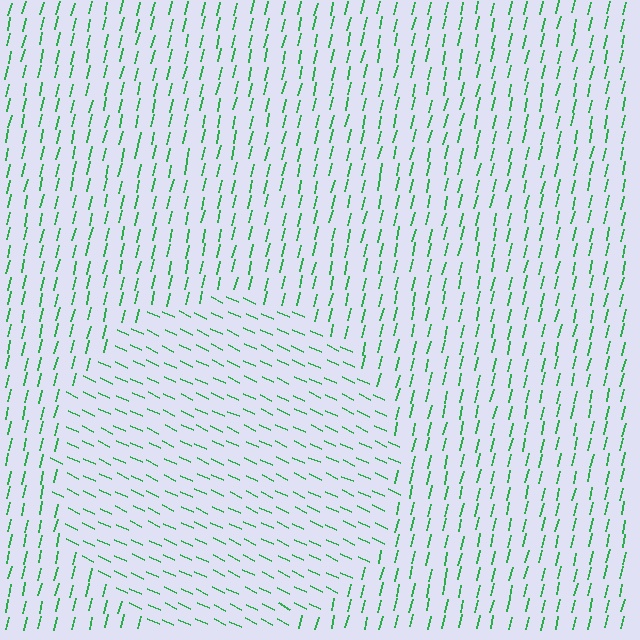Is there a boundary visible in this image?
Yes, there is a texture boundary formed by a change in line orientation.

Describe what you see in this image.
The image is filled with small green line segments. A circle region in the image has lines oriented differently from the surrounding lines, creating a visible texture boundary.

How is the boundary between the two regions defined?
The boundary is defined purely by a change in line orientation (approximately 78 degrees difference). All lines are the same color and thickness.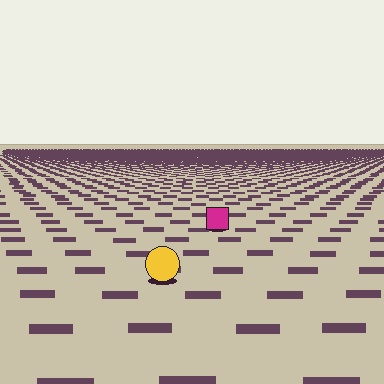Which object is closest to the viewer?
The yellow circle is closest. The texture marks near it are larger and more spread out.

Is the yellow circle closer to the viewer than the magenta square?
Yes. The yellow circle is closer — you can tell from the texture gradient: the ground texture is coarser near it.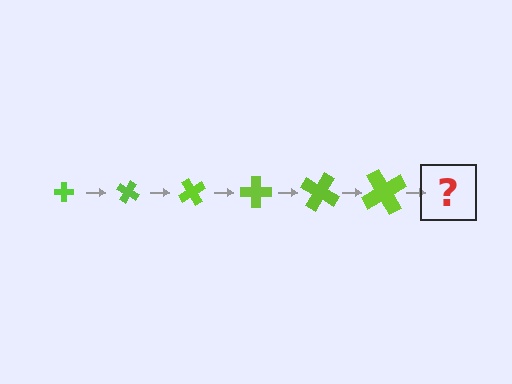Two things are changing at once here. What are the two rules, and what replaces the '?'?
The two rules are that the cross grows larger each step and it rotates 30 degrees each step. The '?' should be a cross, larger than the previous one and rotated 180 degrees from the start.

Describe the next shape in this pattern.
It should be a cross, larger than the previous one and rotated 180 degrees from the start.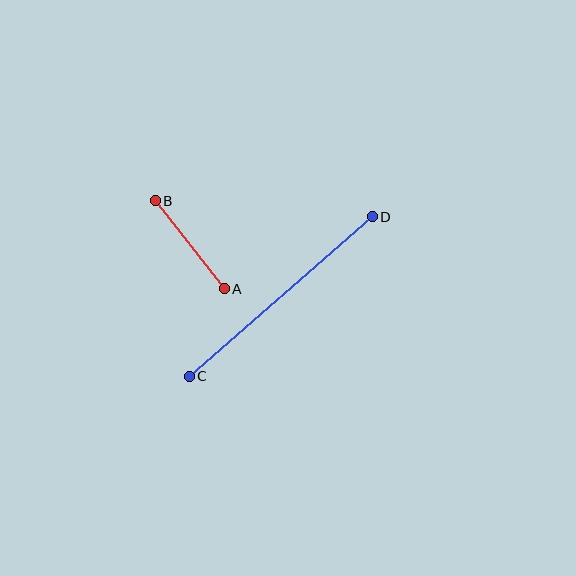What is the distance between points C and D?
The distance is approximately 243 pixels.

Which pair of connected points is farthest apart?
Points C and D are farthest apart.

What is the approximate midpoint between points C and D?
The midpoint is at approximately (281, 296) pixels.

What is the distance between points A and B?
The distance is approximately 112 pixels.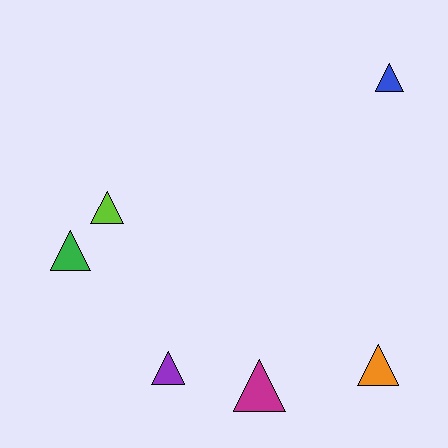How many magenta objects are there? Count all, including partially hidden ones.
There is 1 magenta object.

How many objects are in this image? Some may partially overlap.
There are 6 objects.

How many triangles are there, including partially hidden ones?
There are 6 triangles.